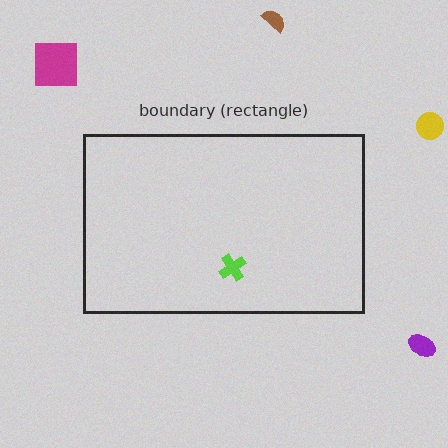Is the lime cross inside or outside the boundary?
Inside.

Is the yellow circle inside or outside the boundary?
Outside.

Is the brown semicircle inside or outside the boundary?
Outside.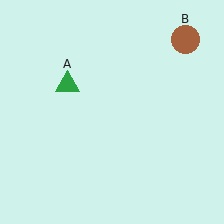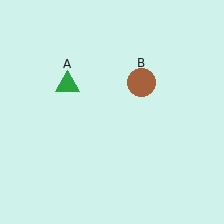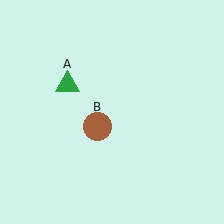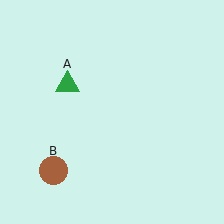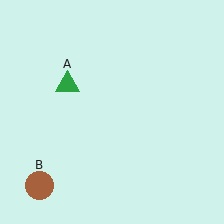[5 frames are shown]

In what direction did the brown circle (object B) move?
The brown circle (object B) moved down and to the left.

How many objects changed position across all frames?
1 object changed position: brown circle (object B).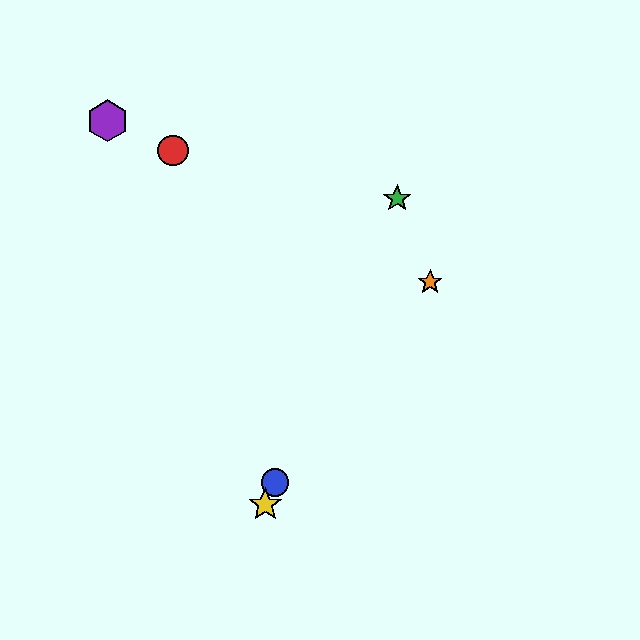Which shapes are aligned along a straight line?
The blue circle, the green star, the yellow star are aligned along a straight line.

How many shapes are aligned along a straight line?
3 shapes (the blue circle, the green star, the yellow star) are aligned along a straight line.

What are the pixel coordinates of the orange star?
The orange star is at (430, 282).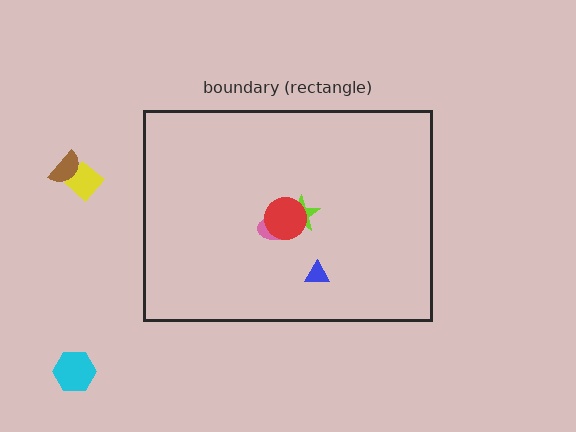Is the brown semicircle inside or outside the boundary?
Outside.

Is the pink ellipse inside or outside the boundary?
Inside.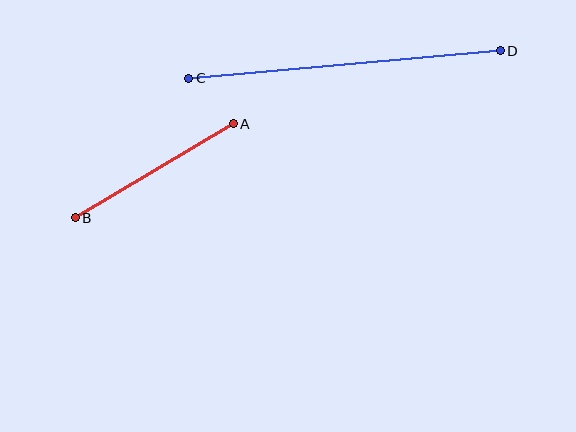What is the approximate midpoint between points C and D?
The midpoint is at approximately (344, 65) pixels.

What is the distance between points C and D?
The distance is approximately 313 pixels.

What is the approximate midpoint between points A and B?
The midpoint is at approximately (154, 171) pixels.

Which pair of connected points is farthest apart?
Points C and D are farthest apart.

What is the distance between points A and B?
The distance is approximately 184 pixels.